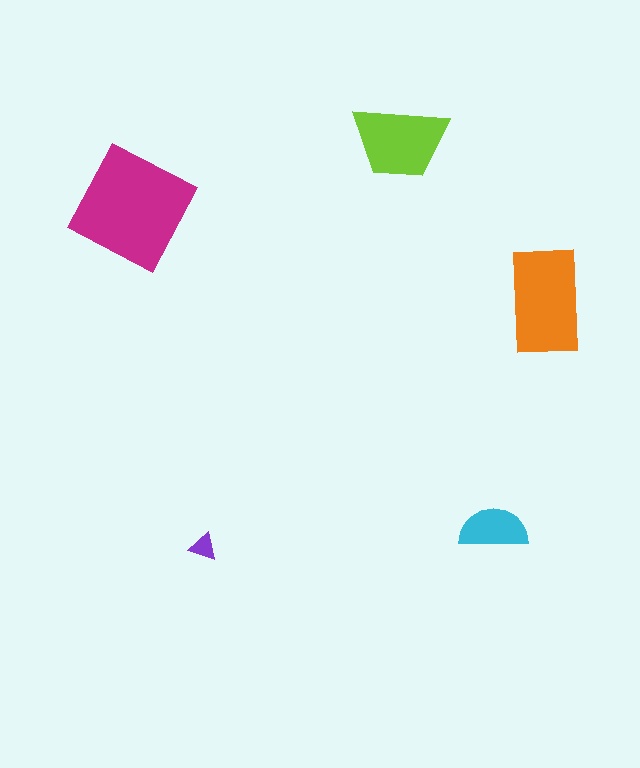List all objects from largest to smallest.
The magenta square, the orange rectangle, the lime trapezoid, the cyan semicircle, the purple triangle.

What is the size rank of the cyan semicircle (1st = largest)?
4th.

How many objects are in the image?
There are 5 objects in the image.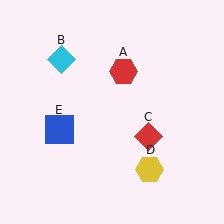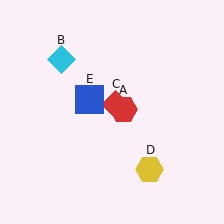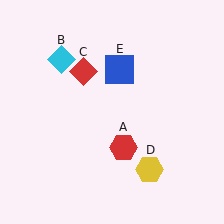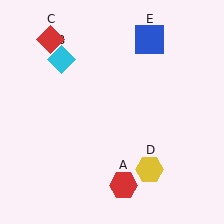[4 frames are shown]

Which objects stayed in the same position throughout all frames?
Cyan diamond (object B) and yellow hexagon (object D) remained stationary.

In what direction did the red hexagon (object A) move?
The red hexagon (object A) moved down.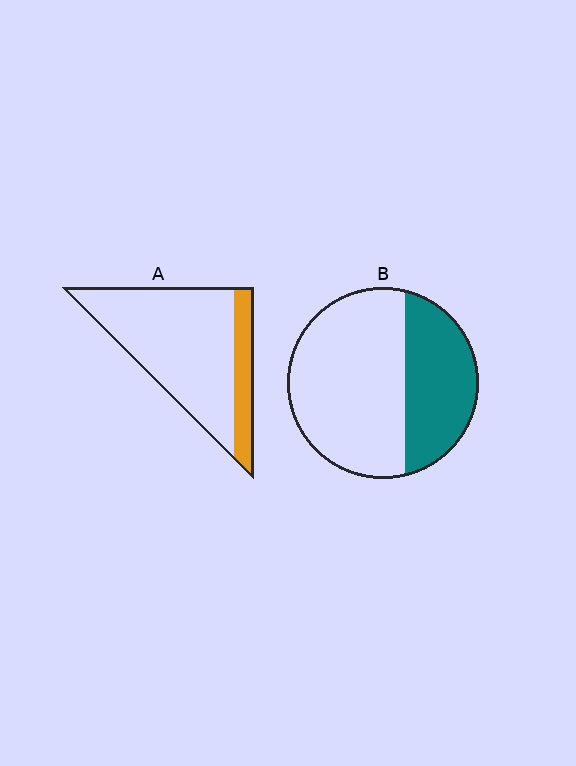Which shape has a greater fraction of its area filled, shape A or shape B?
Shape B.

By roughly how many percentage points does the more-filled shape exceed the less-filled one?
By roughly 15 percentage points (B over A).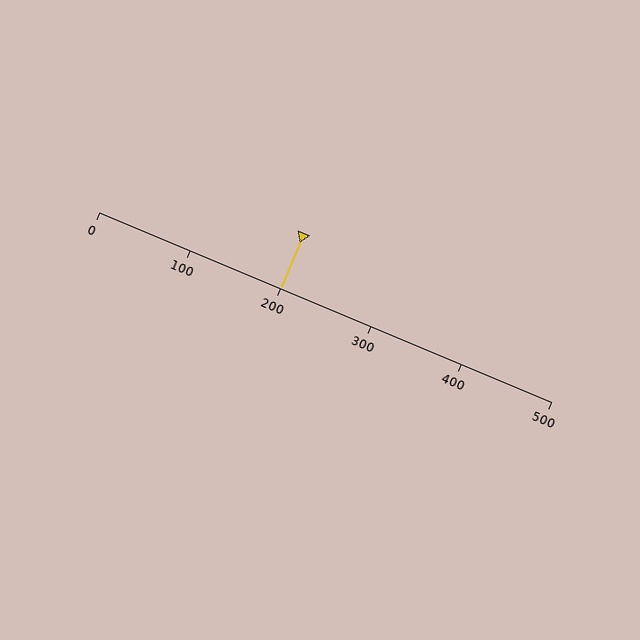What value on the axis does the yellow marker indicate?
The marker indicates approximately 200.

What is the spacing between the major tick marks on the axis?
The major ticks are spaced 100 apart.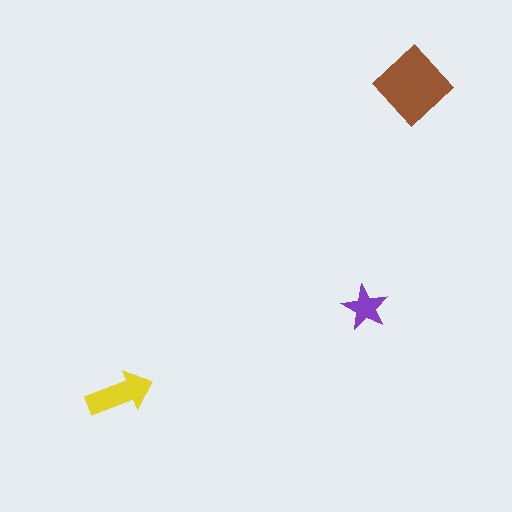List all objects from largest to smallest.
The brown diamond, the yellow arrow, the purple star.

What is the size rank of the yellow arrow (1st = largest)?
2nd.